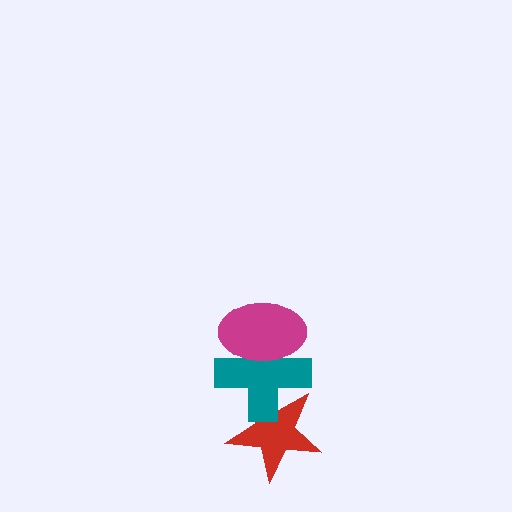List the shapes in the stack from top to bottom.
From top to bottom: the magenta ellipse, the teal cross, the red star.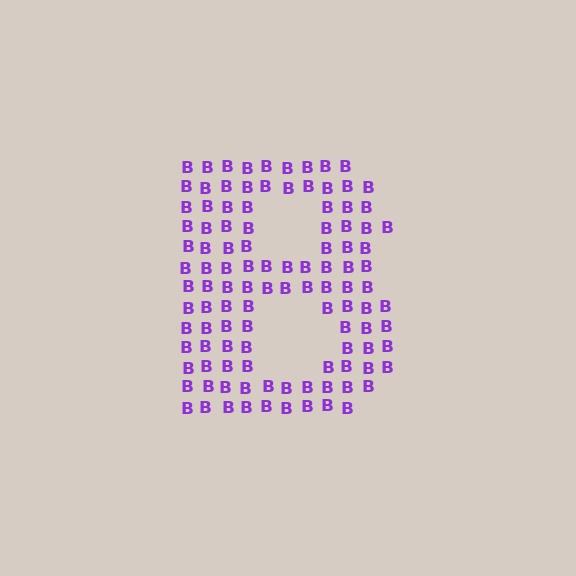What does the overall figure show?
The overall figure shows the letter B.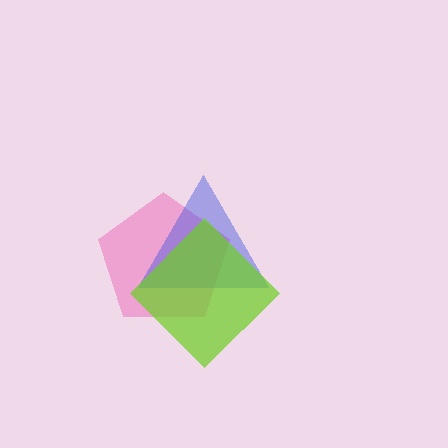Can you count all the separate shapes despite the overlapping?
Yes, there are 3 separate shapes.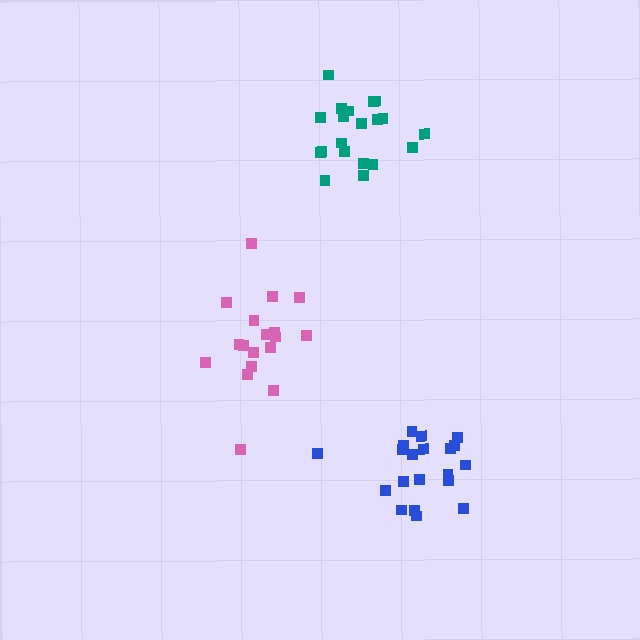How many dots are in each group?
Group 1: 18 dots, Group 2: 20 dots, Group 3: 20 dots (58 total).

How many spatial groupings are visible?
There are 3 spatial groupings.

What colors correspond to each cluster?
The clusters are colored: pink, teal, blue.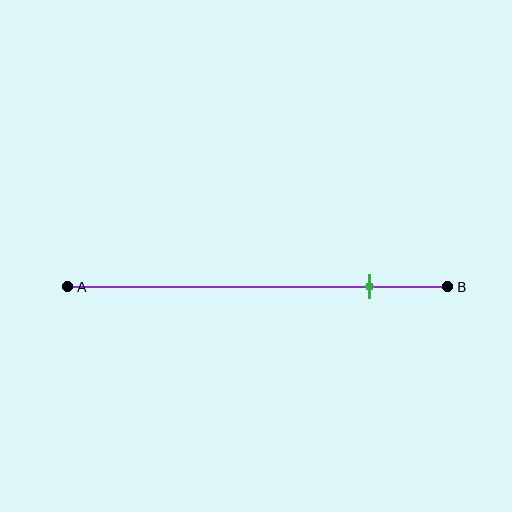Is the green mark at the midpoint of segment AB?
No, the mark is at about 80% from A, not at the 50% midpoint.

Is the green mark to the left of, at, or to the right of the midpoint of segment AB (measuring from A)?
The green mark is to the right of the midpoint of segment AB.